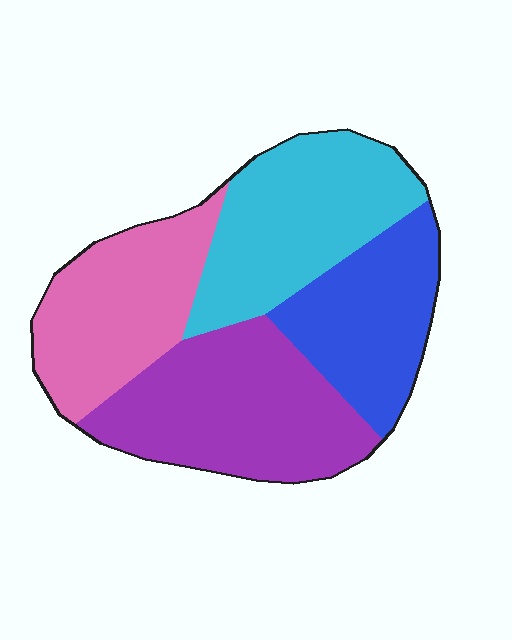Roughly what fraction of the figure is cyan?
Cyan takes up about one quarter (1/4) of the figure.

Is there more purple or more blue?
Purple.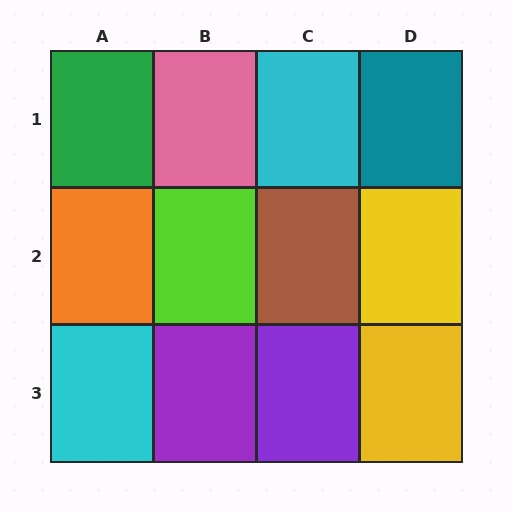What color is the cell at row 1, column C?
Cyan.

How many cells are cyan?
2 cells are cyan.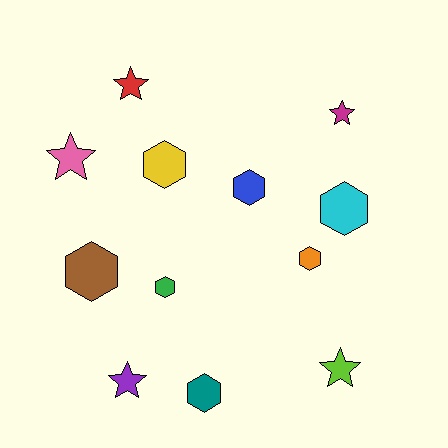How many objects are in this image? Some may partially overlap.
There are 12 objects.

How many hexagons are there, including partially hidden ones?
There are 7 hexagons.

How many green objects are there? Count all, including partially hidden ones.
There is 1 green object.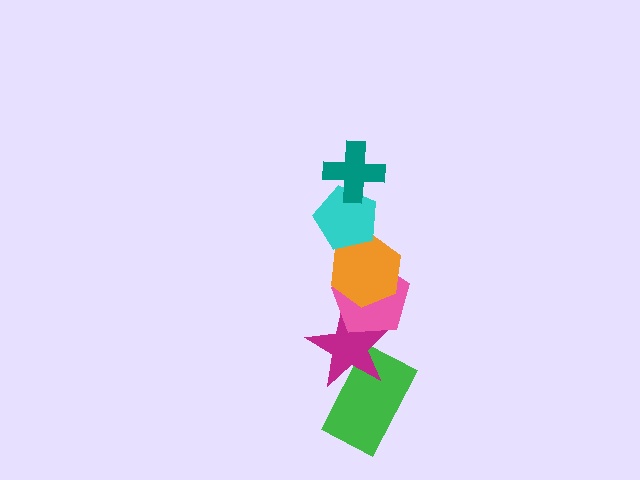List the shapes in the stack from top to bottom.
From top to bottom: the teal cross, the cyan pentagon, the orange hexagon, the pink pentagon, the magenta star, the green rectangle.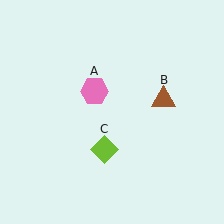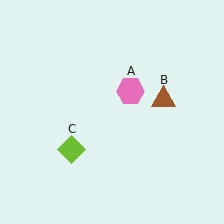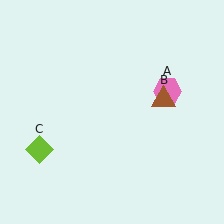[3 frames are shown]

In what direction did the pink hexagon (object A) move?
The pink hexagon (object A) moved right.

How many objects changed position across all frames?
2 objects changed position: pink hexagon (object A), lime diamond (object C).